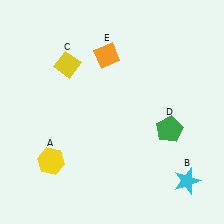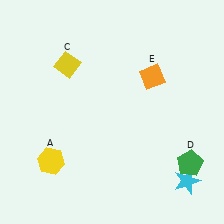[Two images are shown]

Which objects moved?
The objects that moved are: the green pentagon (D), the orange diamond (E).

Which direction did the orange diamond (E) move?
The orange diamond (E) moved right.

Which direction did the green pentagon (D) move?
The green pentagon (D) moved down.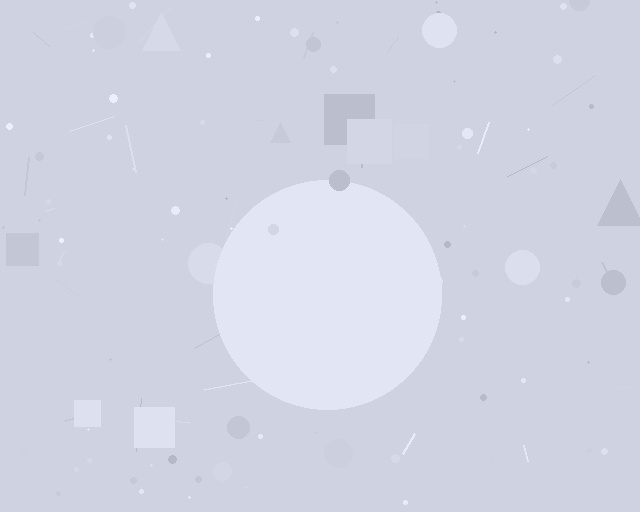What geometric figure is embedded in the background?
A circle is embedded in the background.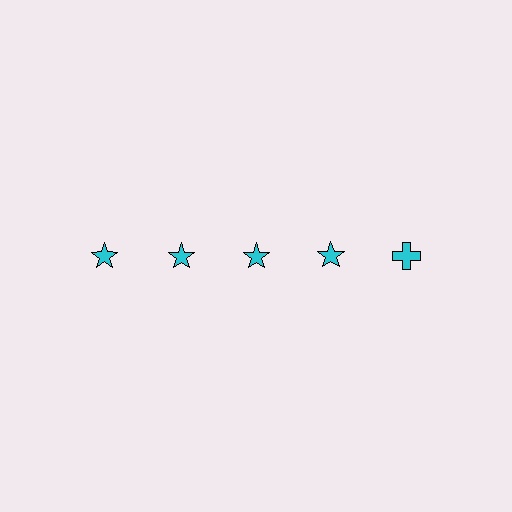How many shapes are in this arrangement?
There are 5 shapes arranged in a grid pattern.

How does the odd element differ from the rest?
It has a different shape: cross instead of star.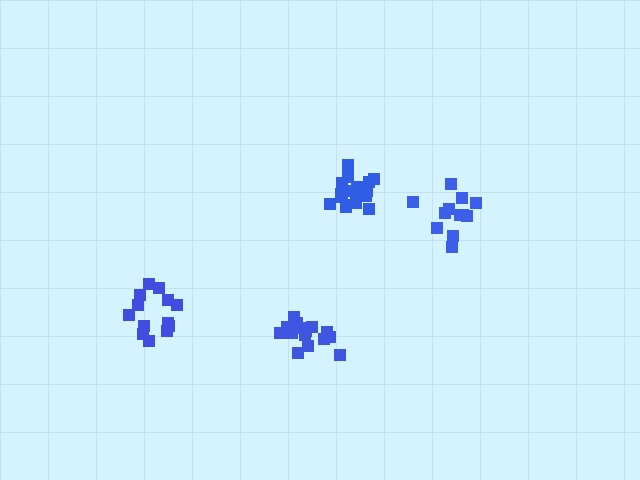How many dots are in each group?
Group 1: 13 dots, Group 2: 17 dots, Group 3: 12 dots, Group 4: 16 dots (58 total).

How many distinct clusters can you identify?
There are 4 distinct clusters.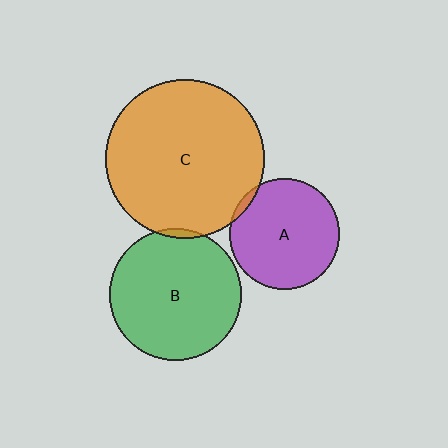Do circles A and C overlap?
Yes.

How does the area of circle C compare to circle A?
Approximately 2.1 times.